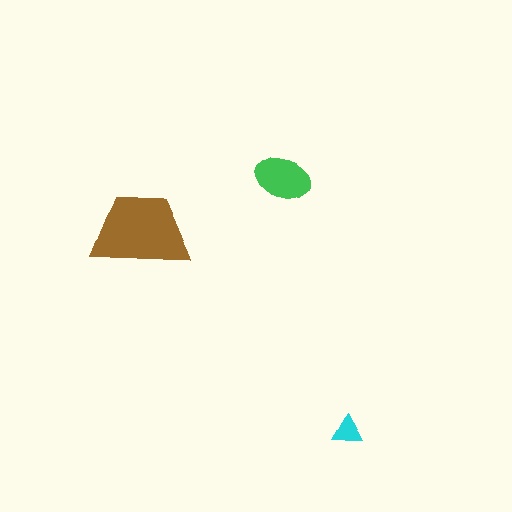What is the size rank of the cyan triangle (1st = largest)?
3rd.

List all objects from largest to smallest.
The brown trapezoid, the green ellipse, the cyan triangle.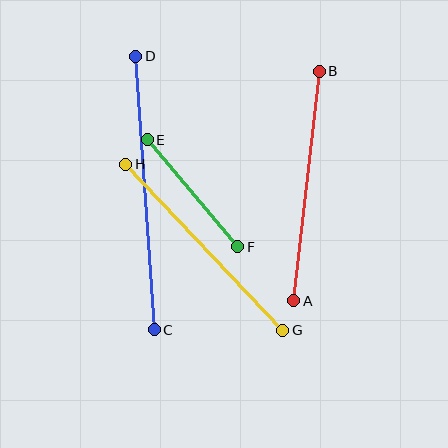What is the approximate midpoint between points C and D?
The midpoint is at approximately (145, 193) pixels.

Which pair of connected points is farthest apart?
Points C and D are farthest apart.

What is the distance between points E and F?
The distance is approximately 140 pixels.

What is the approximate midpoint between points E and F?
The midpoint is at approximately (193, 193) pixels.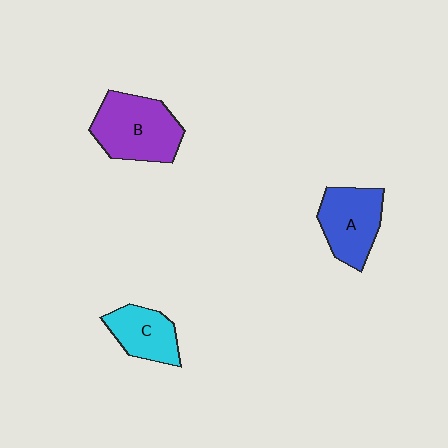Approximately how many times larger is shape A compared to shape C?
Approximately 1.3 times.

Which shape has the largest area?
Shape B (purple).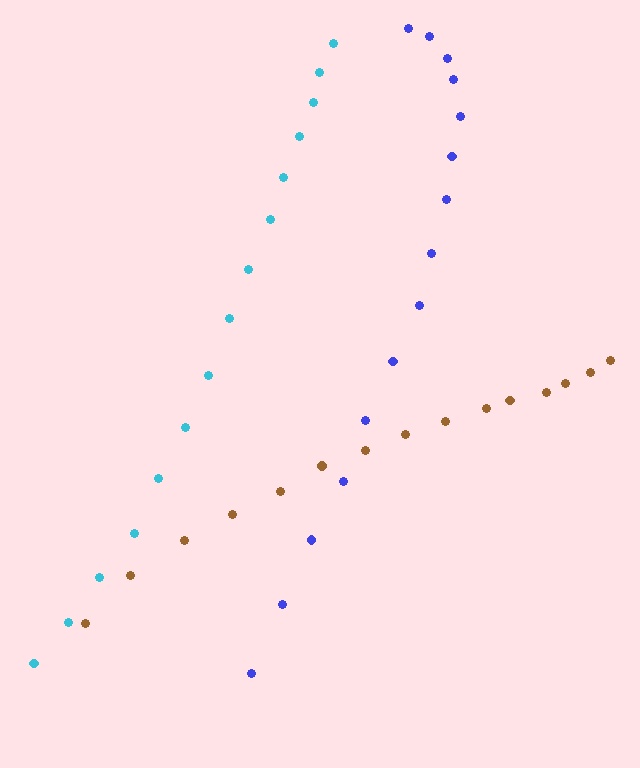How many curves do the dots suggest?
There are 3 distinct paths.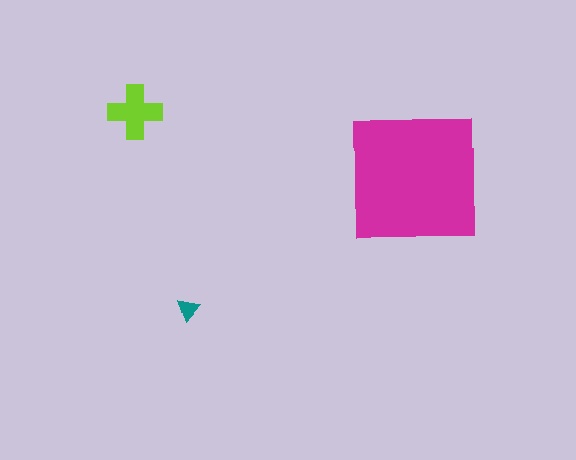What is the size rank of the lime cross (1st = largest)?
2nd.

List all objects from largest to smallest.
The magenta square, the lime cross, the teal triangle.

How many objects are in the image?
There are 3 objects in the image.